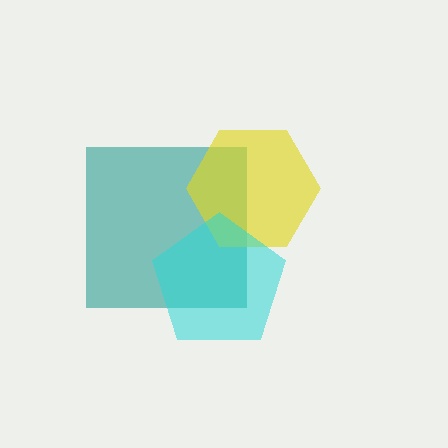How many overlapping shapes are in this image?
There are 3 overlapping shapes in the image.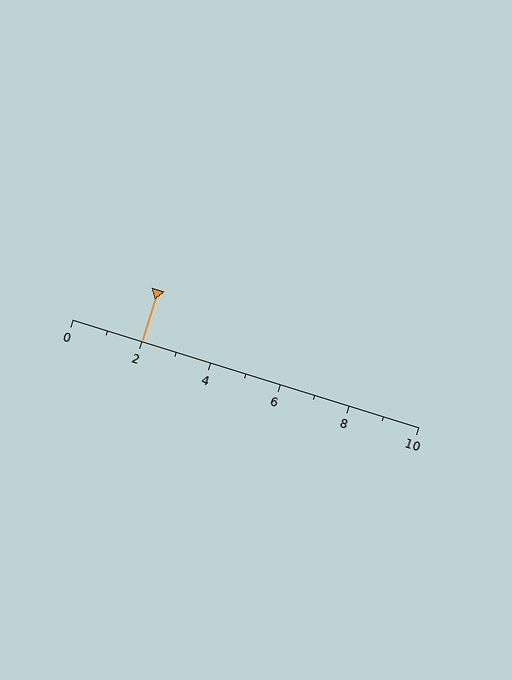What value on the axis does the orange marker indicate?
The marker indicates approximately 2.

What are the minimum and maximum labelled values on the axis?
The axis runs from 0 to 10.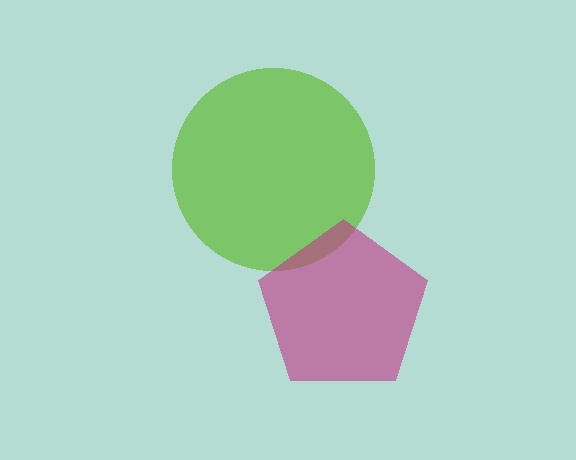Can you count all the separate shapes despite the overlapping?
Yes, there are 2 separate shapes.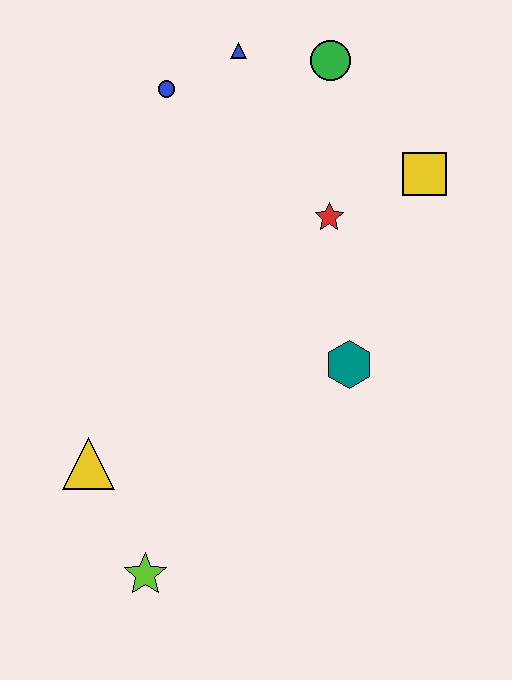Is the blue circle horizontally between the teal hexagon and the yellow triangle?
Yes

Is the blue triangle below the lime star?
No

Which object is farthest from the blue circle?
The lime star is farthest from the blue circle.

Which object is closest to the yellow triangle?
The lime star is closest to the yellow triangle.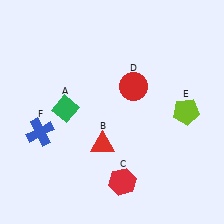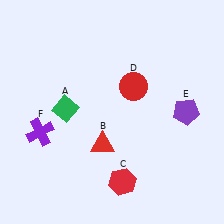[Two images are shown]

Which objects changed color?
E changed from lime to purple. F changed from blue to purple.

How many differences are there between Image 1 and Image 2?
There are 2 differences between the two images.